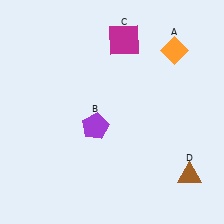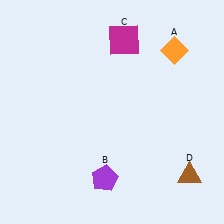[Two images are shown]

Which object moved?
The purple pentagon (B) moved down.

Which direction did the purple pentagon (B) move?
The purple pentagon (B) moved down.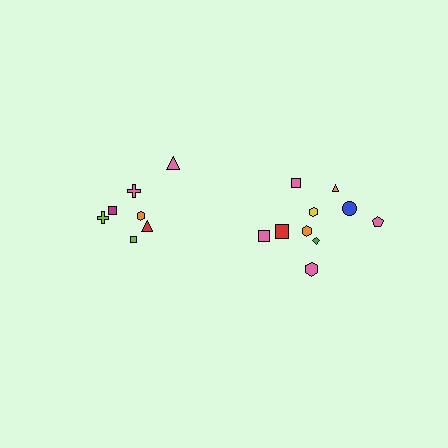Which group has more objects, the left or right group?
The right group.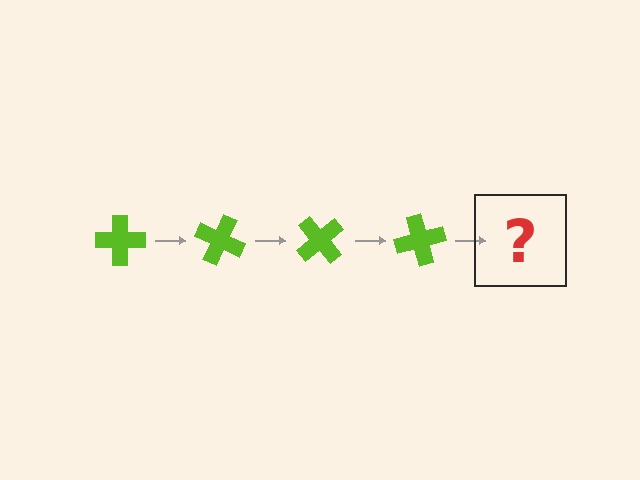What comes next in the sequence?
The next element should be a lime cross rotated 100 degrees.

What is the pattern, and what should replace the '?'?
The pattern is that the cross rotates 25 degrees each step. The '?' should be a lime cross rotated 100 degrees.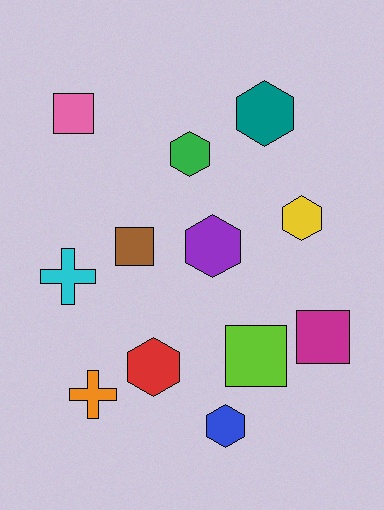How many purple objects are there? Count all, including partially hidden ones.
There is 1 purple object.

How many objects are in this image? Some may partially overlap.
There are 12 objects.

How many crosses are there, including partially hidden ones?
There are 2 crosses.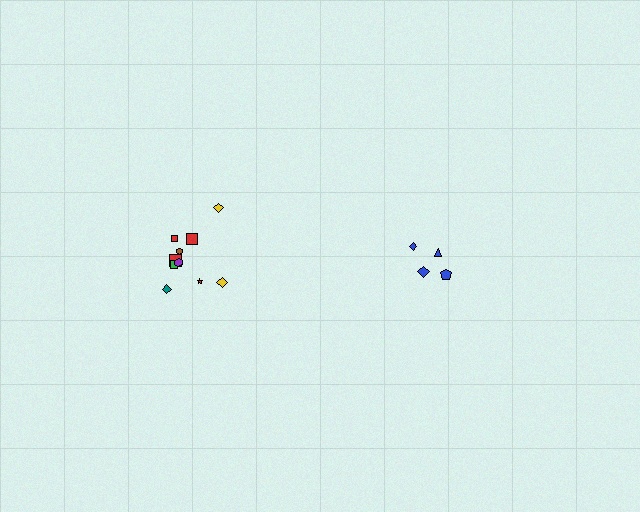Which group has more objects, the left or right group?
The left group.